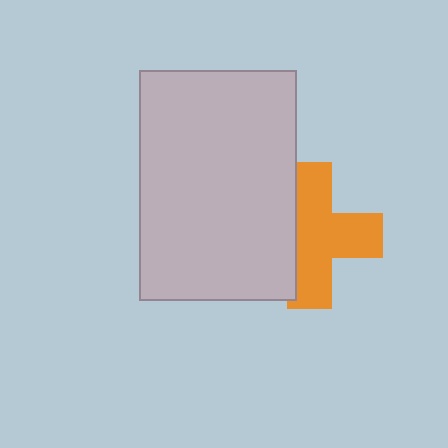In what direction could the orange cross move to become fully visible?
The orange cross could move right. That would shift it out from behind the light gray rectangle entirely.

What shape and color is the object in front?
The object in front is a light gray rectangle.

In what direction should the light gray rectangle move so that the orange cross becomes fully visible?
The light gray rectangle should move left. That is the shortest direction to clear the overlap and leave the orange cross fully visible.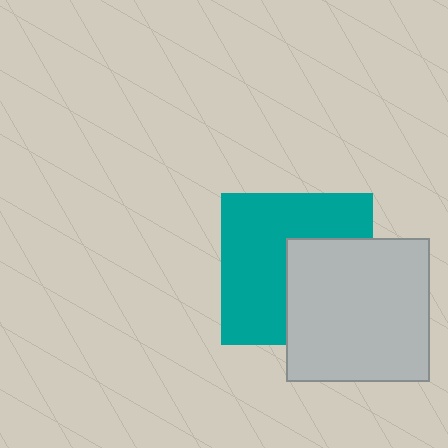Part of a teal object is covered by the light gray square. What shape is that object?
It is a square.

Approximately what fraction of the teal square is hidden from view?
Roughly 41% of the teal square is hidden behind the light gray square.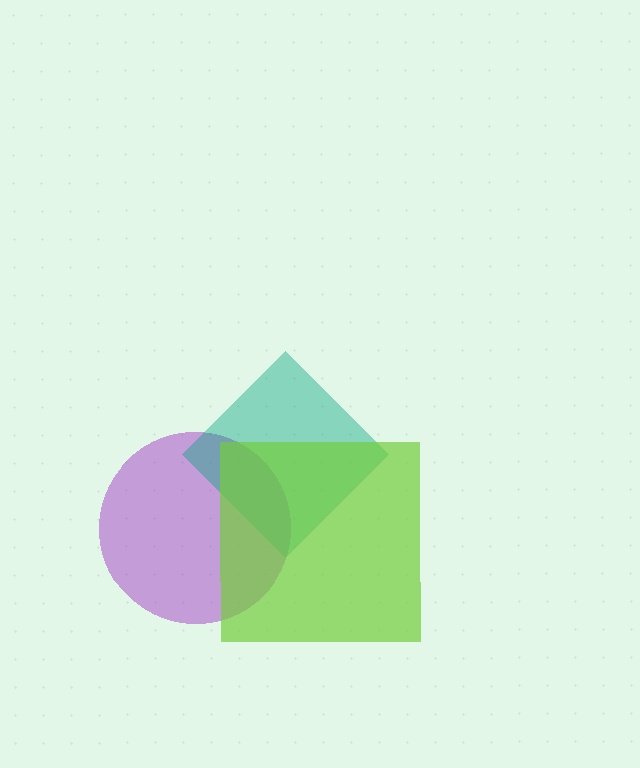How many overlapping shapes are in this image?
There are 3 overlapping shapes in the image.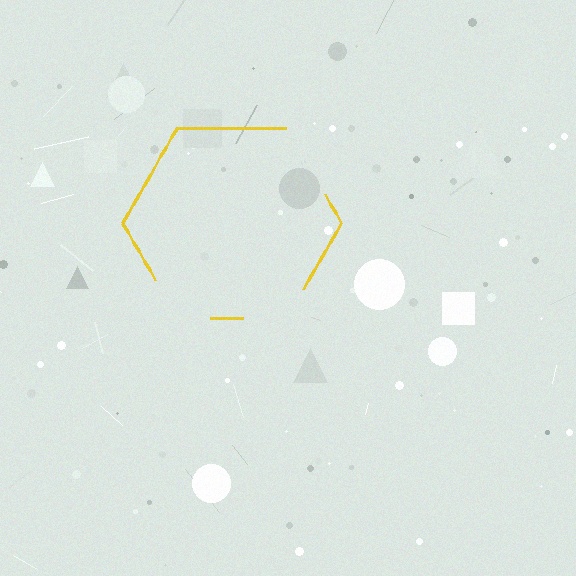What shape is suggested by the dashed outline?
The dashed outline suggests a hexagon.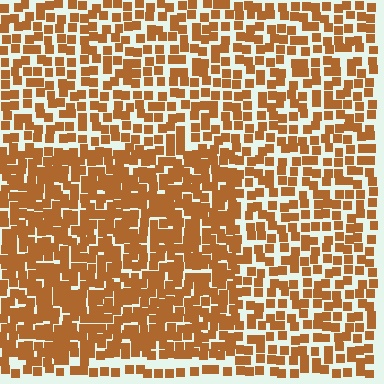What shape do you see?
I see a rectangle.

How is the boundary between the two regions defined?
The boundary is defined by a change in element density (approximately 1.6x ratio). All elements are the same color, size, and shape.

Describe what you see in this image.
The image contains small brown elements arranged at two different densities. A rectangle-shaped region is visible where the elements are more densely packed than the surrounding area.